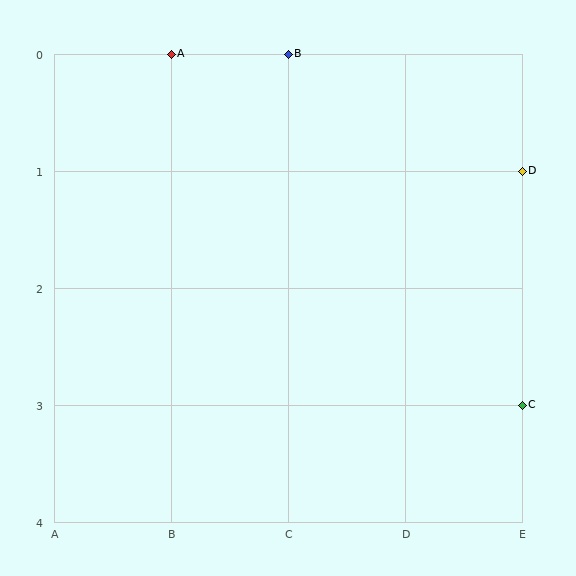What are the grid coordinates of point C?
Point C is at grid coordinates (E, 3).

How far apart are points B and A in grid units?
Points B and A are 1 column apart.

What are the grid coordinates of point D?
Point D is at grid coordinates (E, 1).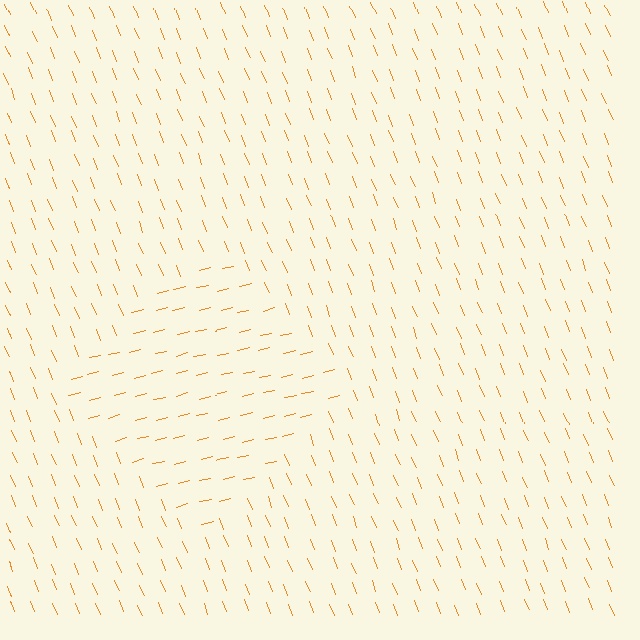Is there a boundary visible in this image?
Yes, there is a texture boundary formed by a change in line orientation.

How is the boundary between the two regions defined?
The boundary is defined purely by a change in line orientation (approximately 82 degrees difference). All lines are the same color and thickness.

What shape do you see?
I see a diamond.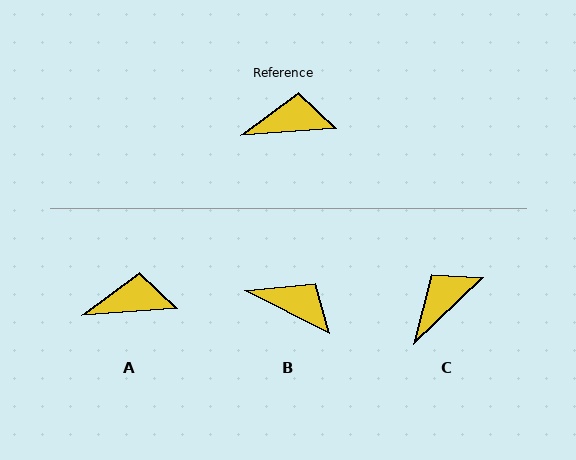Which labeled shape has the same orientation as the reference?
A.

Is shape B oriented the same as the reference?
No, it is off by about 31 degrees.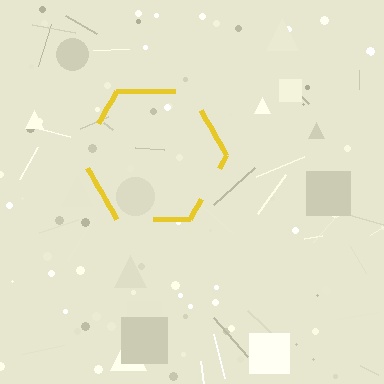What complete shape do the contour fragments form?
The contour fragments form a hexagon.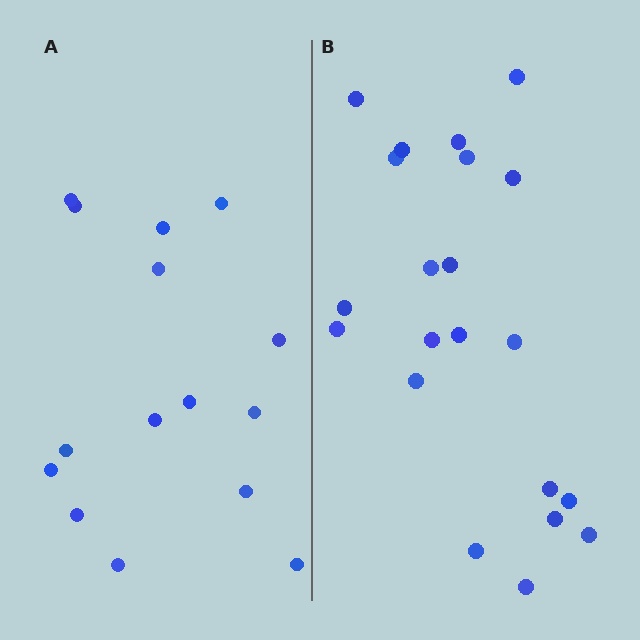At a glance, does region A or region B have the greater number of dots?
Region B (the right region) has more dots.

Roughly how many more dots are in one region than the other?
Region B has about 6 more dots than region A.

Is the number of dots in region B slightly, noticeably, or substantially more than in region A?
Region B has noticeably more, but not dramatically so. The ratio is roughly 1.4 to 1.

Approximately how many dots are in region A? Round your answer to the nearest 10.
About 20 dots. (The exact count is 15, which rounds to 20.)